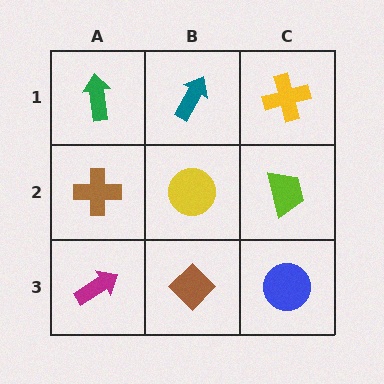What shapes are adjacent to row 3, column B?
A yellow circle (row 2, column B), a magenta arrow (row 3, column A), a blue circle (row 3, column C).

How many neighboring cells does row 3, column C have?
2.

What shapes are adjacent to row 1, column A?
A brown cross (row 2, column A), a teal arrow (row 1, column B).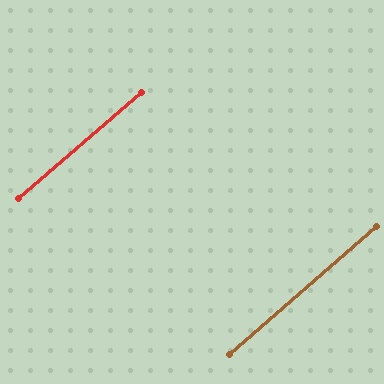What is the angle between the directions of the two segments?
Approximately 1 degree.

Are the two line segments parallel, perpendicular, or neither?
Parallel — their directions differ by only 0.5°.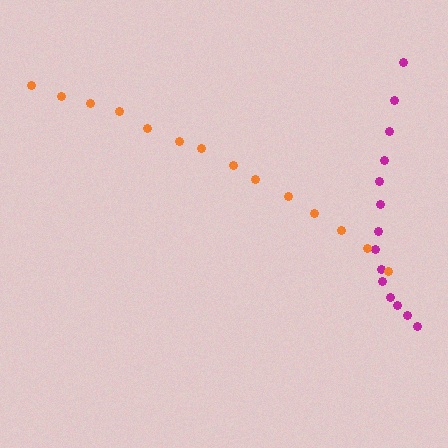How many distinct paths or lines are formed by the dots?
There are 2 distinct paths.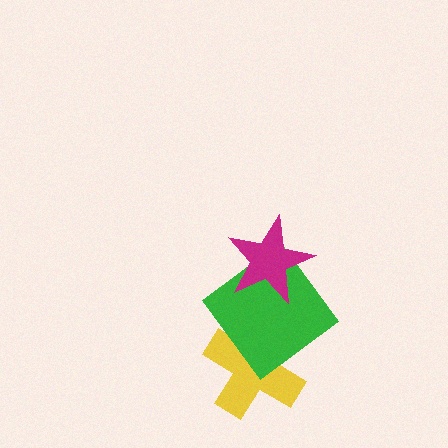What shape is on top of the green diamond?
The magenta star is on top of the green diamond.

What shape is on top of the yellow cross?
The green diamond is on top of the yellow cross.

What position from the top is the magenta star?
The magenta star is 1st from the top.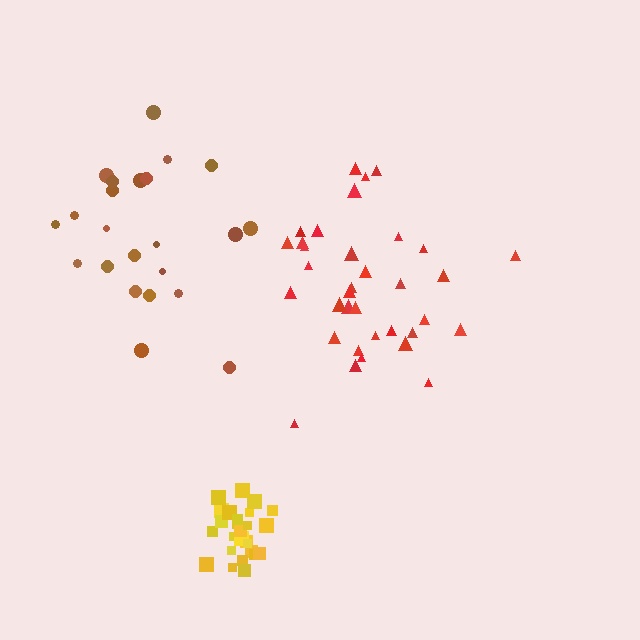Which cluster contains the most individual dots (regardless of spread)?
Red (35).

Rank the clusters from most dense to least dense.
yellow, red, brown.